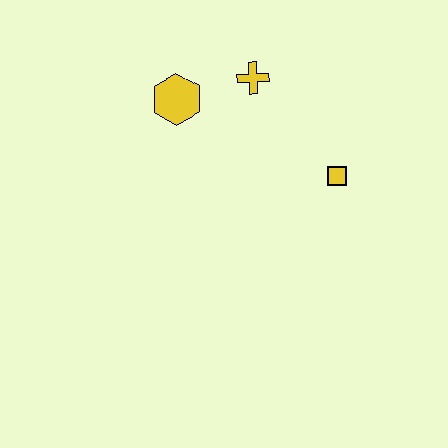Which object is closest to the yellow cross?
The yellow hexagon is closest to the yellow cross.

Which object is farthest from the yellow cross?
The yellow square is farthest from the yellow cross.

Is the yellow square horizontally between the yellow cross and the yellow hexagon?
No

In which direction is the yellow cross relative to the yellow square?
The yellow cross is above the yellow square.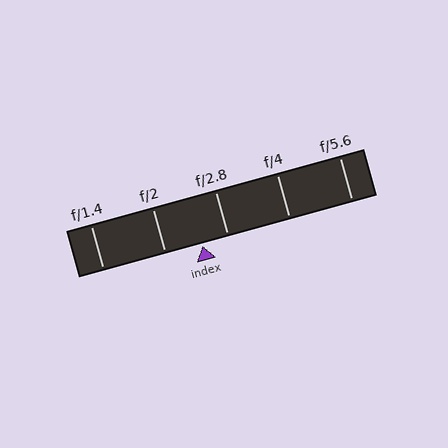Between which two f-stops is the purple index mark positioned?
The index mark is between f/2 and f/2.8.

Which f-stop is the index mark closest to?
The index mark is closest to f/2.8.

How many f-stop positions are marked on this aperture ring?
There are 5 f-stop positions marked.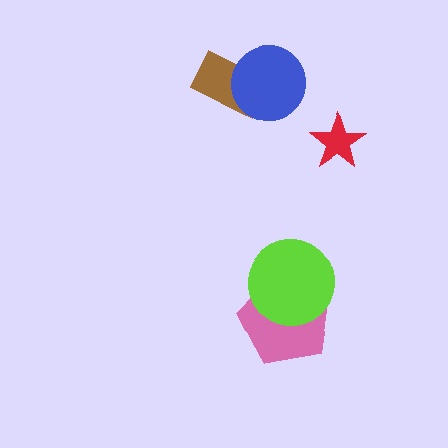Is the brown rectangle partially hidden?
Yes, it is partially covered by another shape.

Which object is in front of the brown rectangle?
The blue circle is in front of the brown rectangle.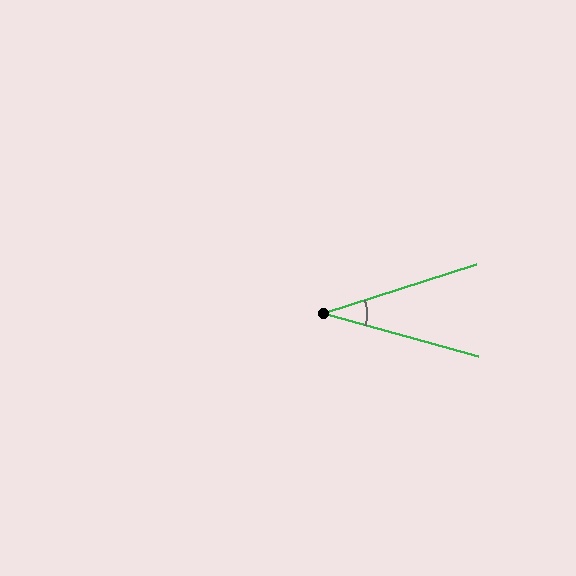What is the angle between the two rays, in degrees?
Approximately 33 degrees.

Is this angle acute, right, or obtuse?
It is acute.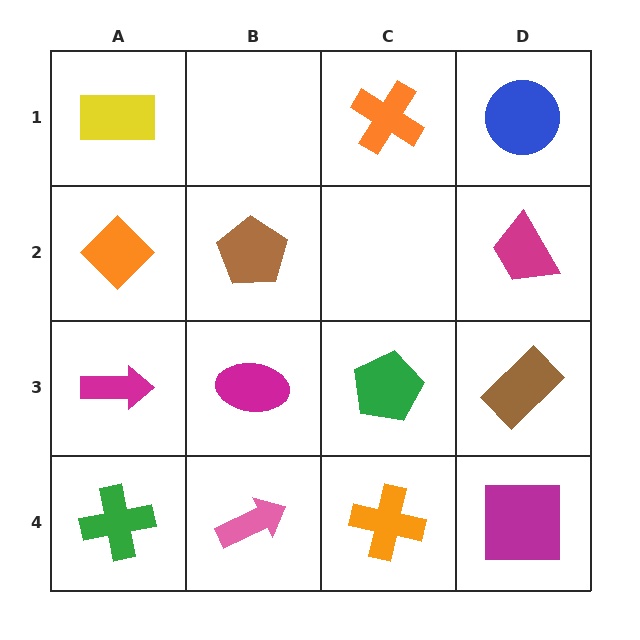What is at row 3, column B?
A magenta ellipse.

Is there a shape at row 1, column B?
No, that cell is empty.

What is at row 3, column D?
A brown rectangle.